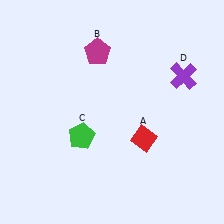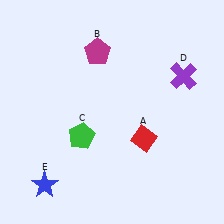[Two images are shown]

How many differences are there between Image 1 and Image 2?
There is 1 difference between the two images.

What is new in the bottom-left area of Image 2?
A blue star (E) was added in the bottom-left area of Image 2.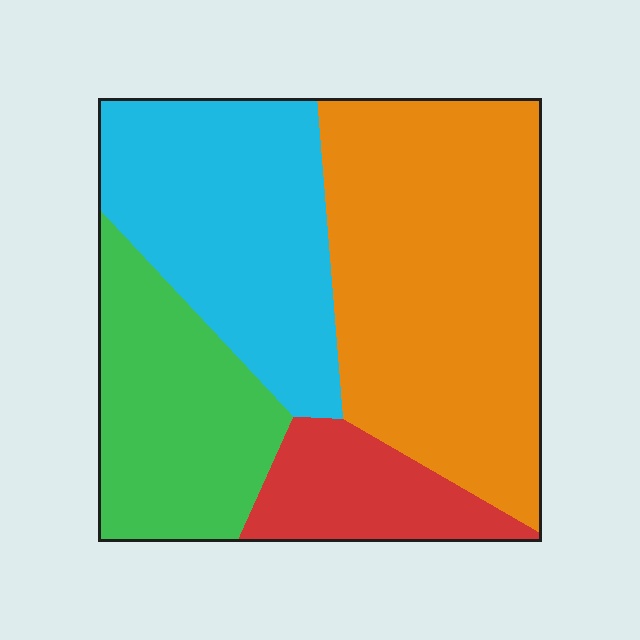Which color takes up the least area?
Red, at roughly 10%.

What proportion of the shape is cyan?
Cyan takes up between a sixth and a third of the shape.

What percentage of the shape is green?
Green covers roughly 20% of the shape.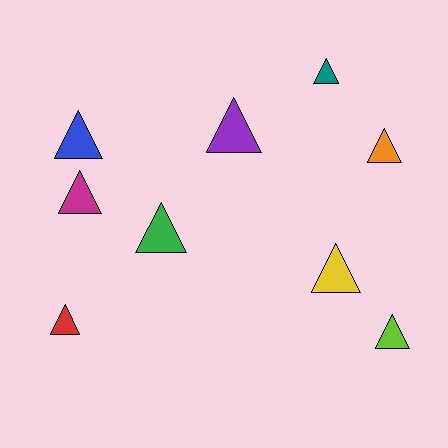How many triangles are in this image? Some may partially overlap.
There are 9 triangles.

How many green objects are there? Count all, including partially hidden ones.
There is 1 green object.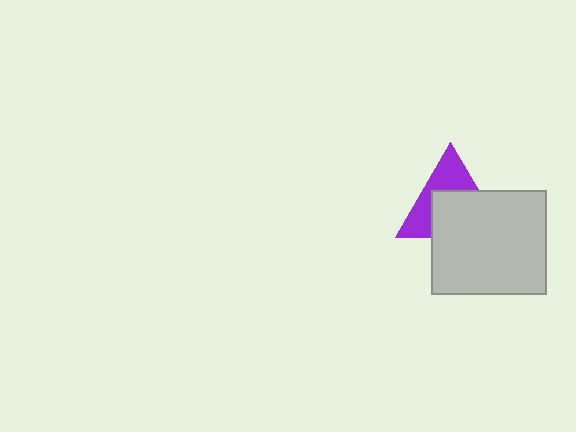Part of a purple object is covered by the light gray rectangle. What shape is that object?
It is a triangle.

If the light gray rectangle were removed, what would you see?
You would see the complete purple triangle.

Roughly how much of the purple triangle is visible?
About half of it is visible (roughly 45%).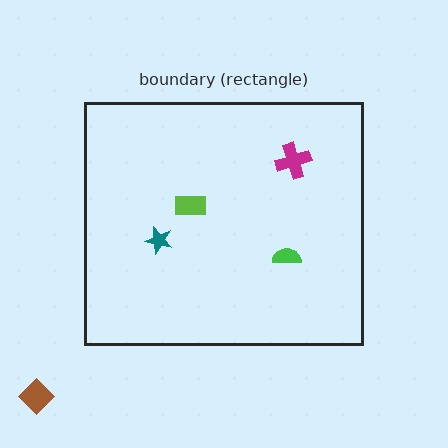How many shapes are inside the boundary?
4 inside, 1 outside.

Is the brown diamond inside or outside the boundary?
Outside.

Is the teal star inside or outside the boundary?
Inside.